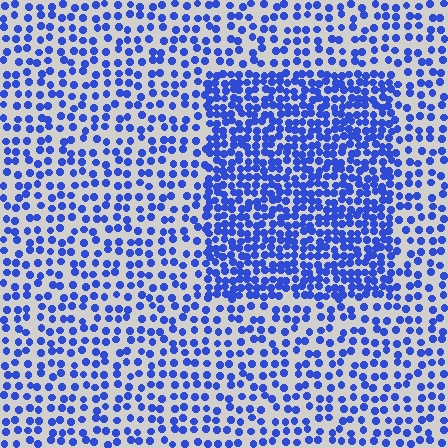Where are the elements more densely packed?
The elements are more densely packed inside the rectangle boundary.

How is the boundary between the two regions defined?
The boundary is defined by a change in element density (approximately 2.0x ratio). All elements are the same color, size, and shape.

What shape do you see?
I see a rectangle.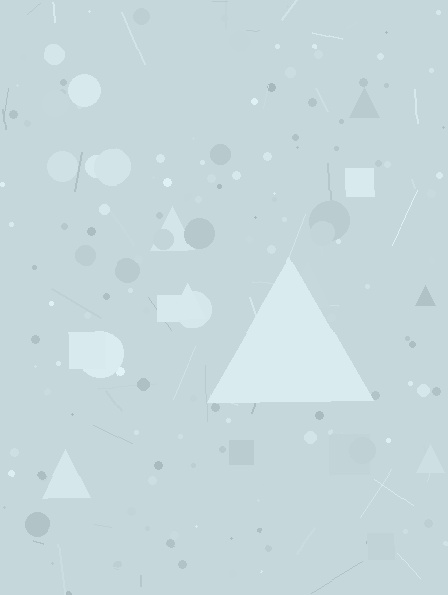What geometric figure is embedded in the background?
A triangle is embedded in the background.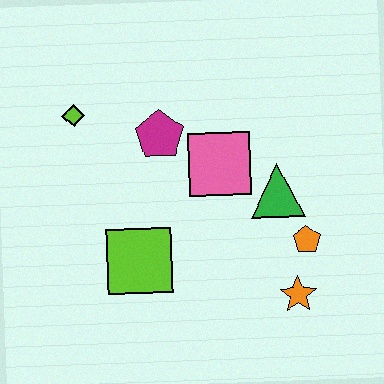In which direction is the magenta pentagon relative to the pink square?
The magenta pentagon is to the left of the pink square.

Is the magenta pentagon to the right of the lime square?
Yes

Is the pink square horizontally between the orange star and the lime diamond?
Yes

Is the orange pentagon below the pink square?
Yes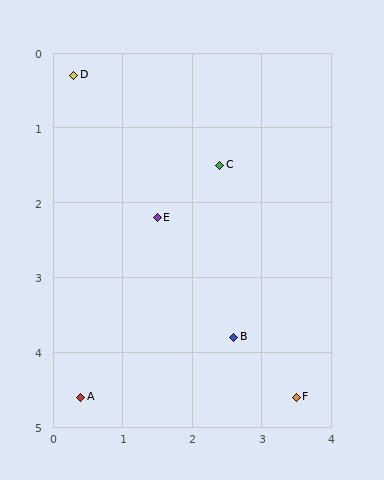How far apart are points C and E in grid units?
Points C and E are about 1.1 grid units apart.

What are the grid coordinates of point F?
Point F is at approximately (3.5, 4.6).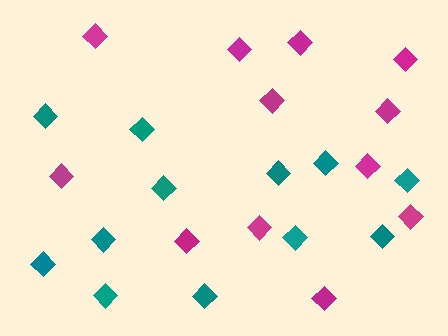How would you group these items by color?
There are 2 groups: one group of magenta diamonds (12) and one group of teal diamonds (12).